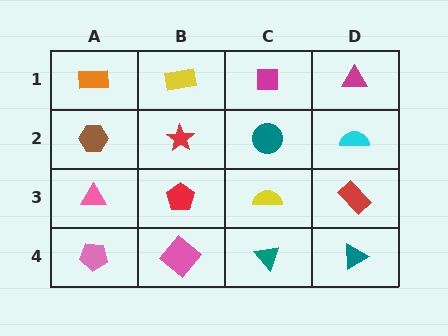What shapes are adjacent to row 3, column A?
A brown hexagon (row 2, column A), a pink pentagon (row 4, column A), a red pentagon (row 3, column B).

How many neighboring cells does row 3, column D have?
3.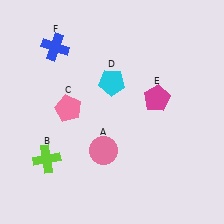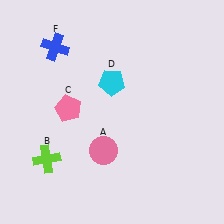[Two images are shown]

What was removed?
The magenta pentagon (E) was removed in Image 2.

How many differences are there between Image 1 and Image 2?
There is 1 difference between the two images.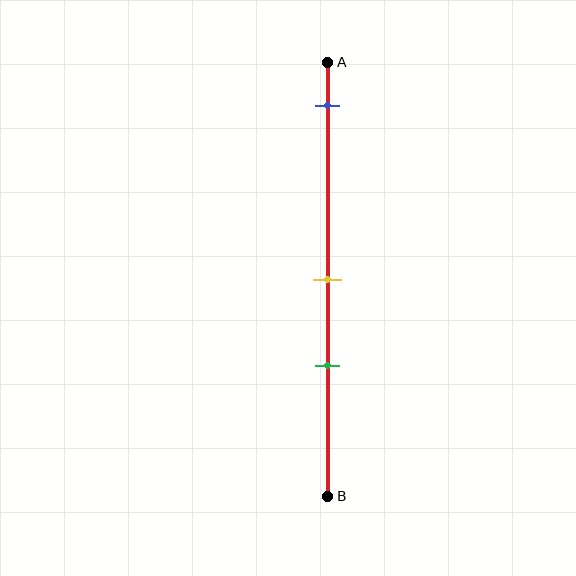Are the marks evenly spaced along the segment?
No, the marks are not evenly spaced.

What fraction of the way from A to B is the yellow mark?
The yellow mark is approximately 50% (0.5) of the way from A to B.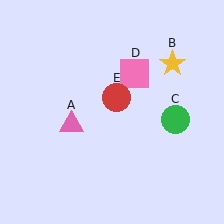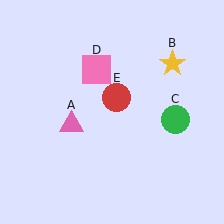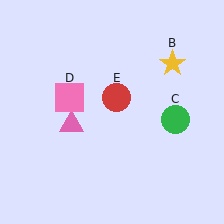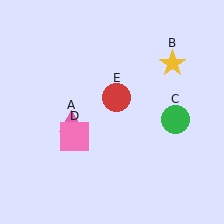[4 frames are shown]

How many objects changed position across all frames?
1 object changed position: pink square (object D).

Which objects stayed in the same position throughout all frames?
Pink triangle (object A) and yellow star (object B) and green circle (object C) and red circle (object E) remained stationary.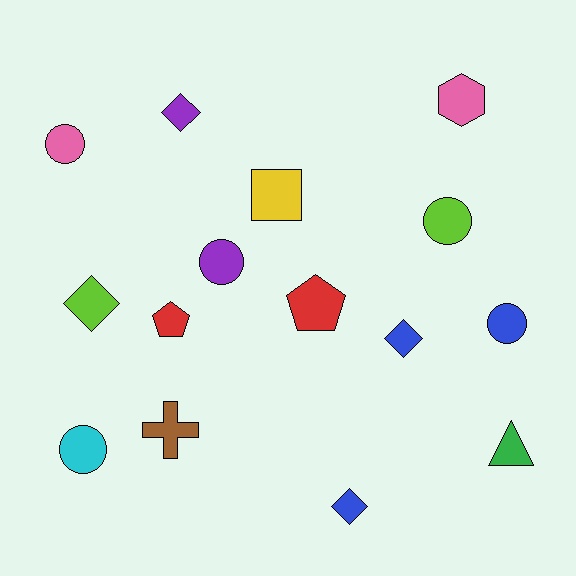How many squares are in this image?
There is 1 square.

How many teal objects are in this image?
There are no teal objects.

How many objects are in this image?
There are 15 objects.